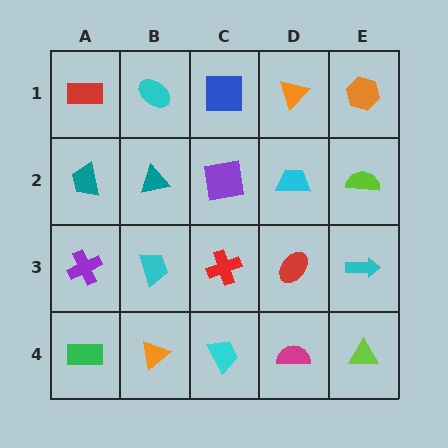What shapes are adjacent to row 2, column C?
A blue square (row 1, column C), a red cross (row 3, column C), a teal triangle (row 2, column B), a cyan trapezoid (row 2, column D).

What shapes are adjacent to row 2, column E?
An orange hexagon (row 1, column E), a cyan arrow (row 3, column E), a cyan trapezoid (row 2, column D).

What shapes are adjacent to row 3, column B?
A teal triangle (row 2, column B), an orange triangle (row 4, column B), a purple cross (row 3, column A), a red cross (row 3, column C).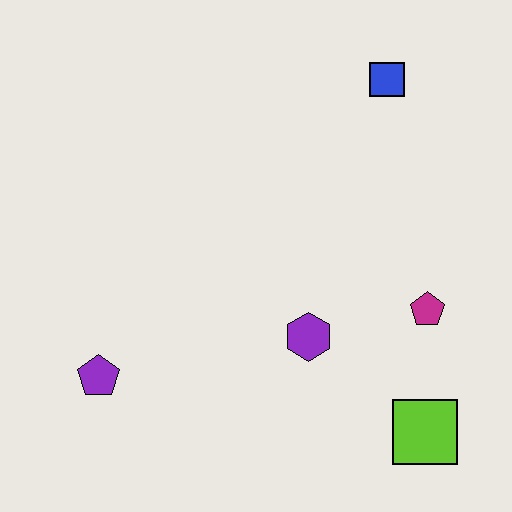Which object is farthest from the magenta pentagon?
The purple pentagon is farthest from the magenta pentagon.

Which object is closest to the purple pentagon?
The purple hexagon is closest to the purple pentagon.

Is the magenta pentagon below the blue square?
Yes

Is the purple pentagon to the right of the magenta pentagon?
No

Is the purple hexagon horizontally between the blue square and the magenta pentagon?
No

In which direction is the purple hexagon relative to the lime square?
The purple hexagon is to the left of the lime square.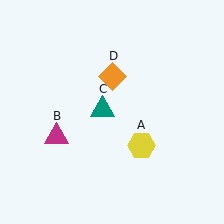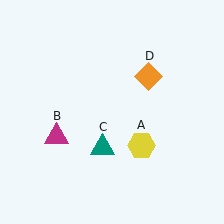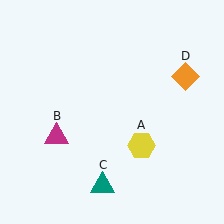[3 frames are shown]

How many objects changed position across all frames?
2 objects changed position: teal triangle (object C), orange diamond (object D).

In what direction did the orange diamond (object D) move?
The orange diamond (object D) moved right.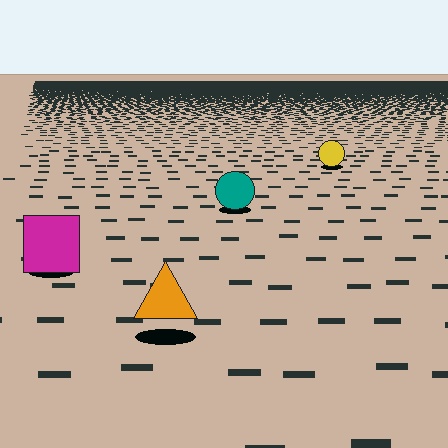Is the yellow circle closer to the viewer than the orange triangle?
No. The orange triangle is closer — you can tell from the texture gradient: the ground texture is coarser near it.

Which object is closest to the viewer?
The orange triangle is closest. The texture marks near it are larger and more spread out.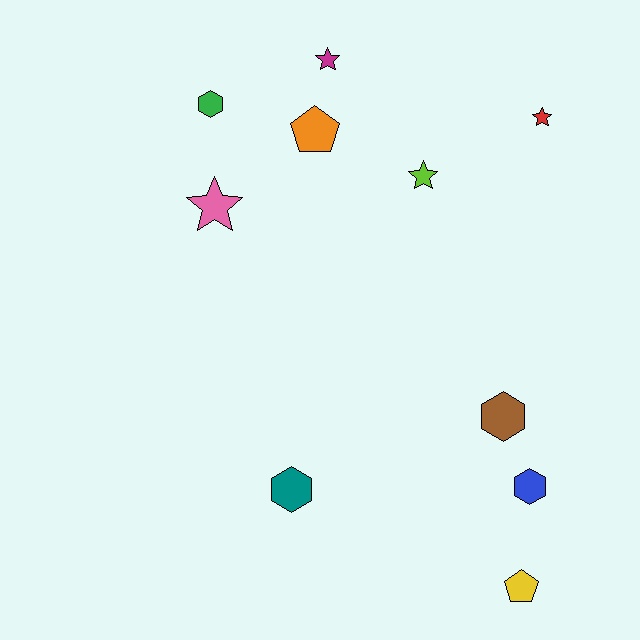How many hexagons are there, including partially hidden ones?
There are 4 hexagons.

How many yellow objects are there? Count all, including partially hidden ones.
There is 1 yellow object.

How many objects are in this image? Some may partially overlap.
There are 10 objects.